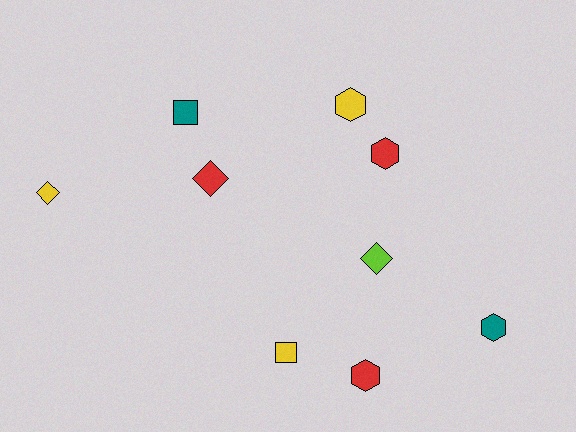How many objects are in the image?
There are 9 objects.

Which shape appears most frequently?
Hexagon, with 4 objects.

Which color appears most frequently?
Red, with 3 objects.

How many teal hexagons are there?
There is 1 teal hexagon.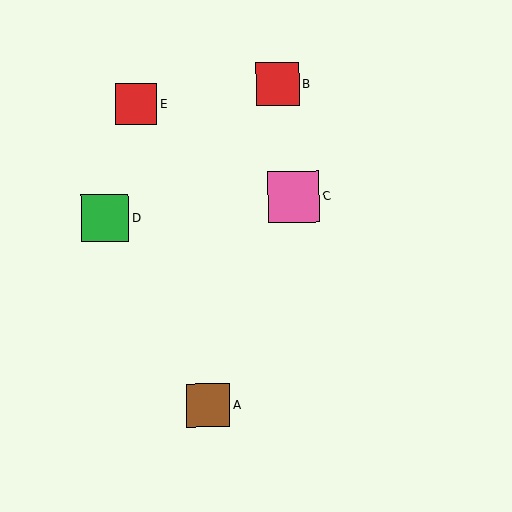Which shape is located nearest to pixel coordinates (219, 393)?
The brown square (labeled A) at (209, 405) is nearest to that location.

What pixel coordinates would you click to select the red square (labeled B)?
Click at (278, 84) to select the red square B.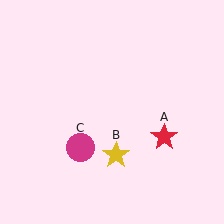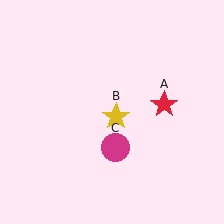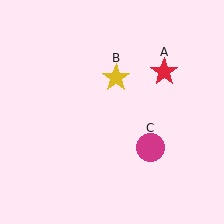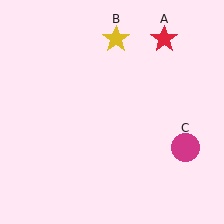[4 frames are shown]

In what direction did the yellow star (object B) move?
The yellow star (object B) moved up.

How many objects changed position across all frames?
3 objects changed position: red star (object A), yellow star (object B), magenta circle (object C).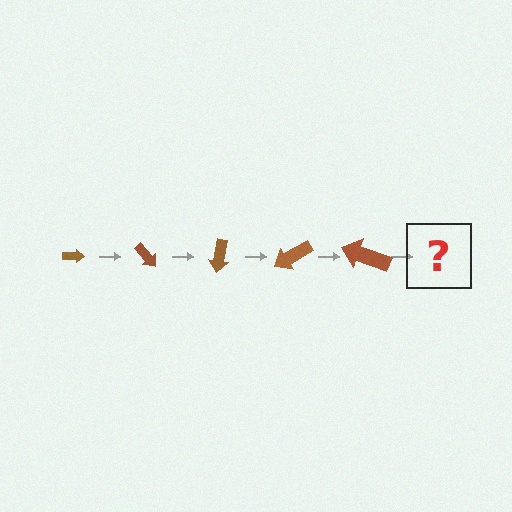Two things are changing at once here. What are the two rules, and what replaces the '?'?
The two rules are that the arrow grows larger each step and it rotates 50 degrees each step. The '?' should be an arrow, larger than the previous one and rotated 250 degrees from the start.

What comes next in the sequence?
The next element should be an arrow, larger than the previous one and rotated 250 degrees from the start.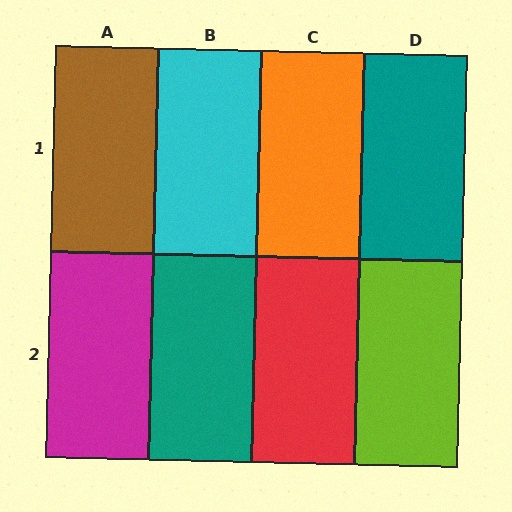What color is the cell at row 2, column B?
Teal.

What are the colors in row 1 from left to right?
Brown, cyan, orange, teal.